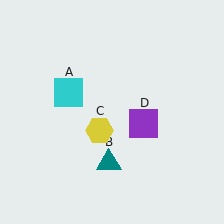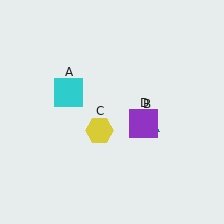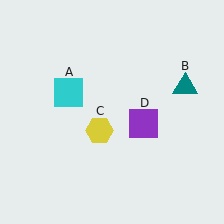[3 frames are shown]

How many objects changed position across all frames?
1 object changed position: teal triangle (object B).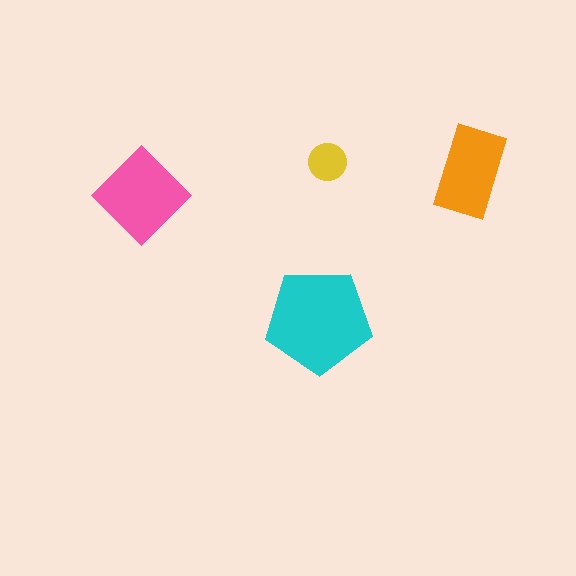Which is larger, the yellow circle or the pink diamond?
The pink diamond.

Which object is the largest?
The cyan pentagon.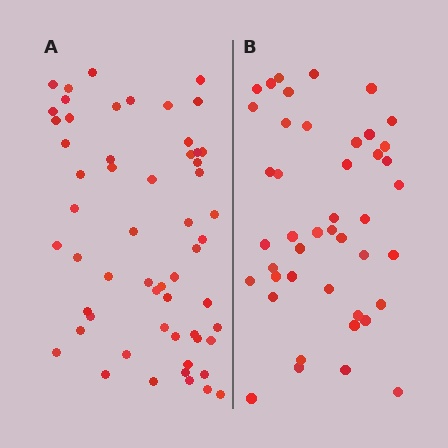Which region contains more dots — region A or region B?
Region A (the left region) has more dots.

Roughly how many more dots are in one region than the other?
Region A has approximately 15 more dots than region B.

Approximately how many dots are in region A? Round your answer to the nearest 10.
About 60 dots. (The exact count is 57, which rounds to 60.)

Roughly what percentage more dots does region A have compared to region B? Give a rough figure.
About 30% more.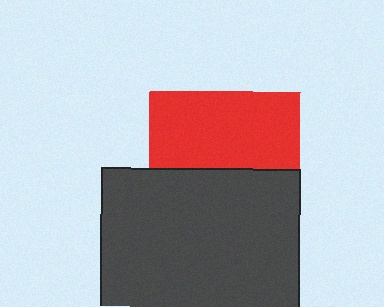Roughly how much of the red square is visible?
About half of it is visible (roughly 51%).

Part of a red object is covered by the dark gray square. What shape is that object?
It is a square.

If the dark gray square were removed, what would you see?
You would see the complete red square.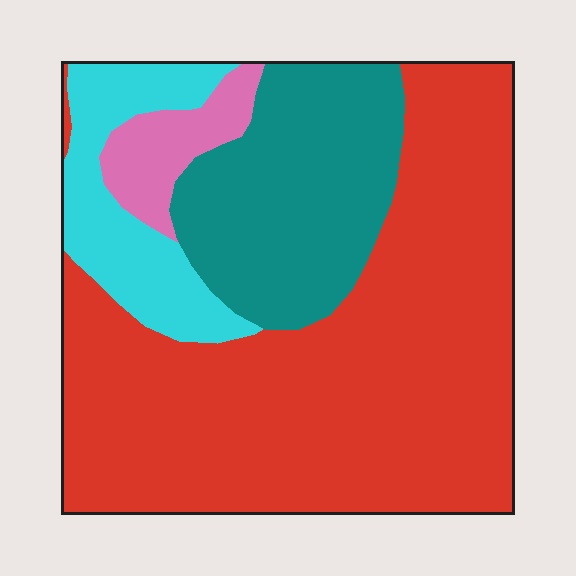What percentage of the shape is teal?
Teal takes up between a sixth and a third of the shape.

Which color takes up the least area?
Pink, at roughly 5%.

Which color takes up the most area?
Red, at roughly 60%.